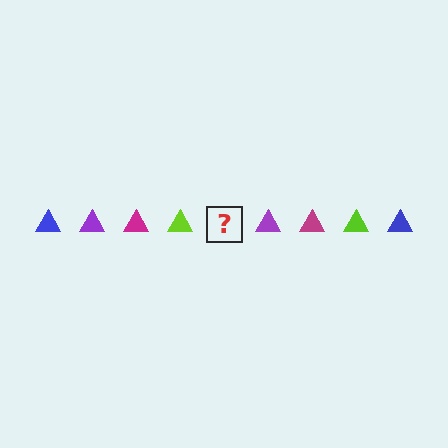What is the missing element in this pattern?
The missing element is a blue triangle.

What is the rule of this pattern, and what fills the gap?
The rule is that the pattern cycles through blue, purple, magenta, lime triangles. The gap should be filled with a blue triangle.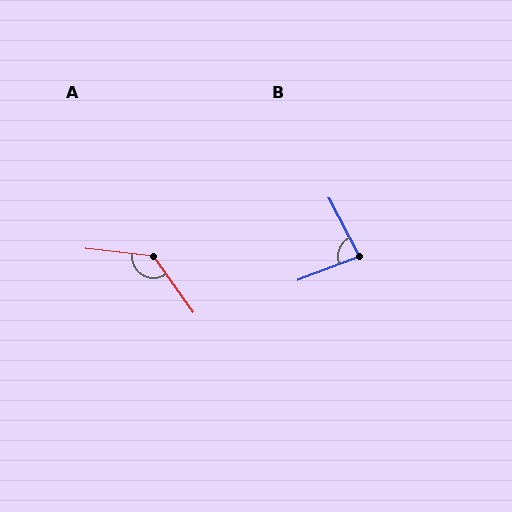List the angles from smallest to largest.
B (83°), A (132°).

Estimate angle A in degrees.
Approximately 132 degrees.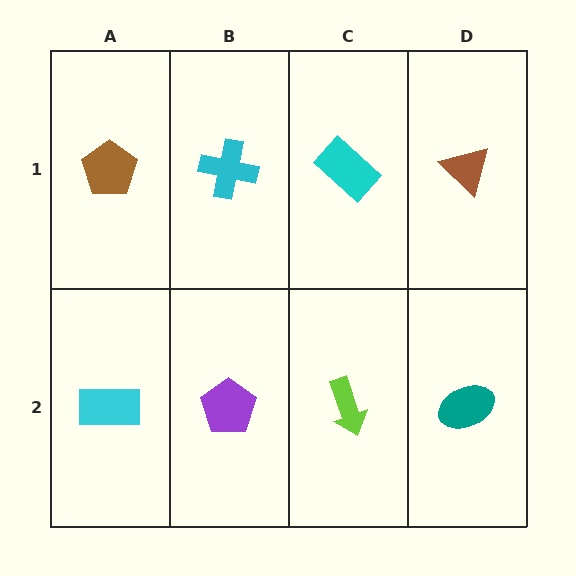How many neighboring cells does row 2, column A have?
2.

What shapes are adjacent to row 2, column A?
A brown pentagon (row 1, column A), a purple pentagon (row 2, column B).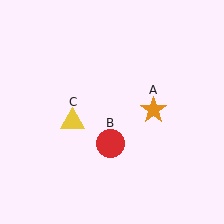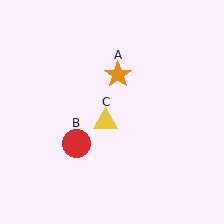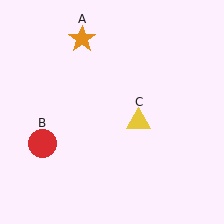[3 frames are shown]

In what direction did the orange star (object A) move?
The orange star (object A) moved up and to the left.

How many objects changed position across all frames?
3 objects changed position: orange star (object A), red circle (object B), yellow triangle (object C).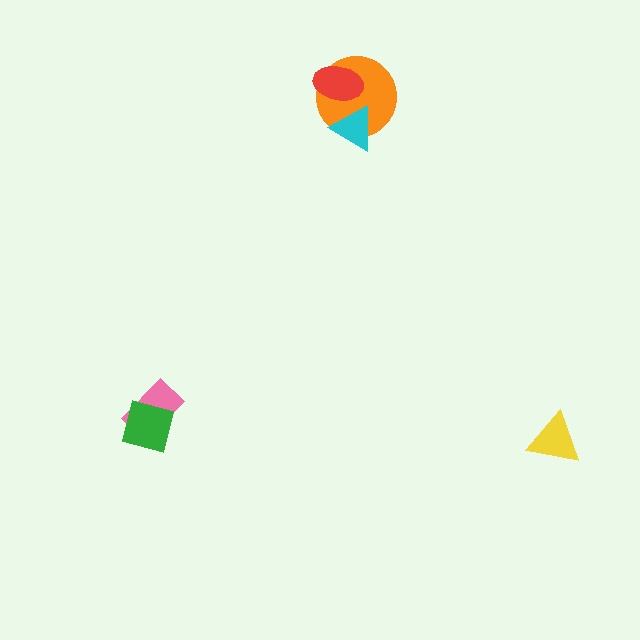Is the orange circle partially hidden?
Yes, it is partially covered by another shape.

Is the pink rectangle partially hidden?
Yes, it is partially covered by another shape.